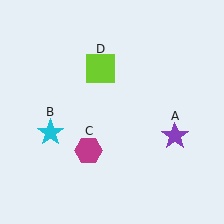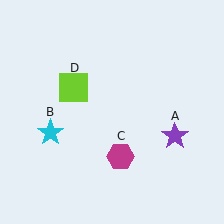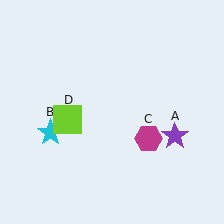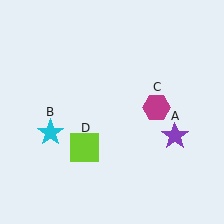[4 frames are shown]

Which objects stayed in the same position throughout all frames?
Purple star (object A) and cyan star (object B) remained stationary.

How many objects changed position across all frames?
2 objects changed position: magenta hexagon (object C), lime square (object D).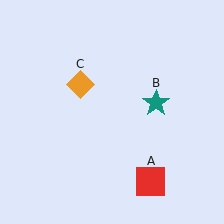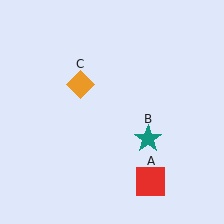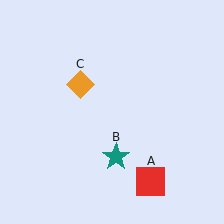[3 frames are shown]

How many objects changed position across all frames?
1 object changed position: teal star (object B).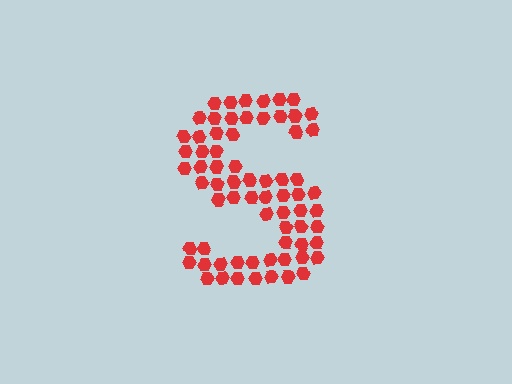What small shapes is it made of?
It is made of small hexagons.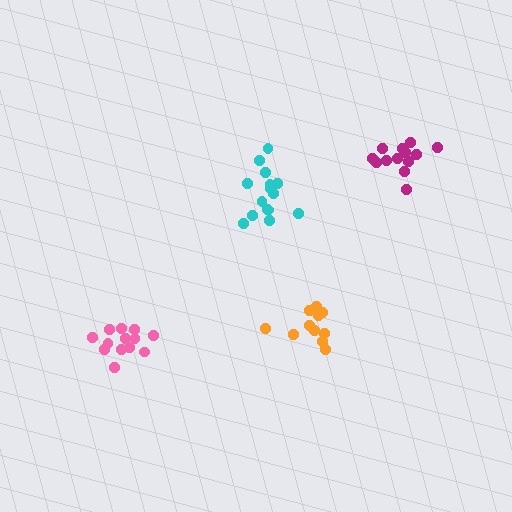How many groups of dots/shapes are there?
There are 4 groups.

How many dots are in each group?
Group 1: 15 dots, Group 2: 11 dots, Group 3: 13 dots, Group 4: 13 dots (52 total).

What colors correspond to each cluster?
The clusters are colored: cyan, orange, pink, magenta.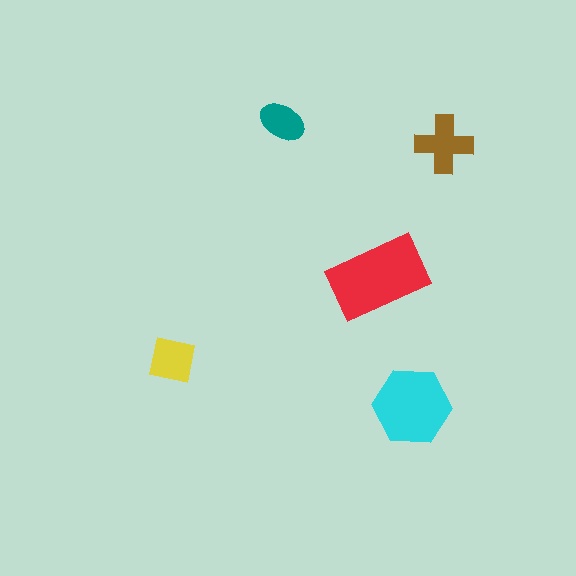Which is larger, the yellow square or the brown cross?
The brown cross.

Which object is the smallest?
The teal ellipse.